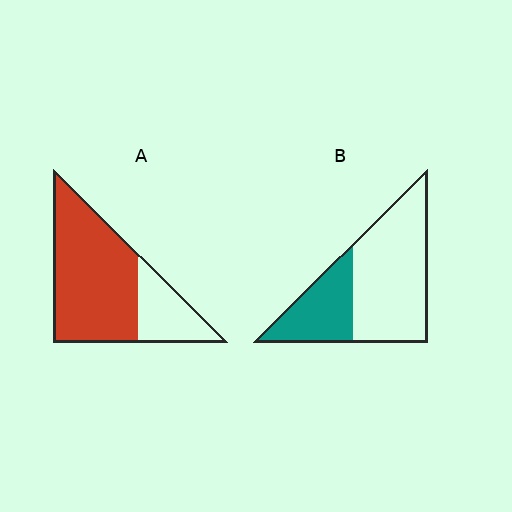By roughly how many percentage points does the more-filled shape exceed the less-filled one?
By roughly 40 percentage points (A over B).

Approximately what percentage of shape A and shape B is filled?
A is approximately 75% and B is approximately 35%.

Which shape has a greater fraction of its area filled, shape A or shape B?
Shape A.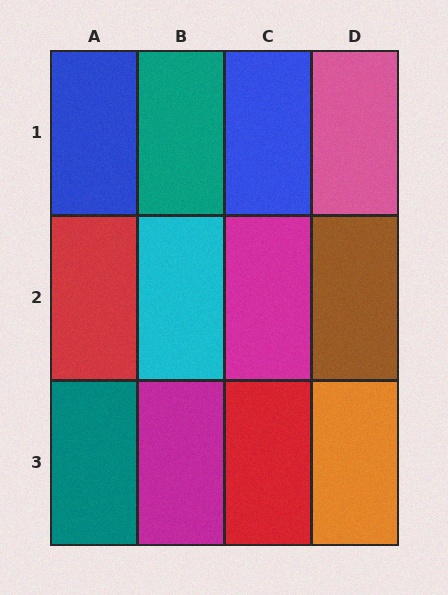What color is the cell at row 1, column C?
Blue.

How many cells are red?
2 cells are red.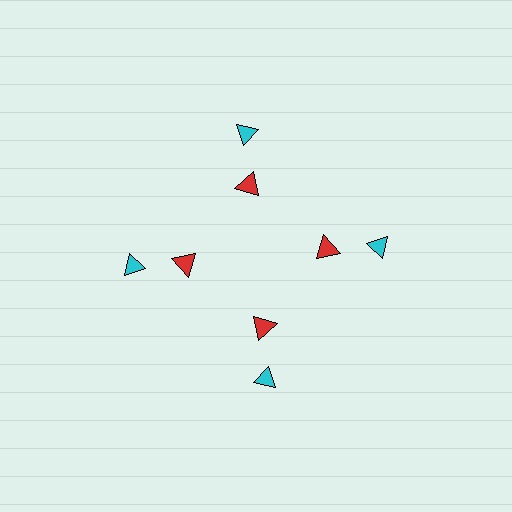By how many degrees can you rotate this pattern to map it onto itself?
The pattern maps onto itself every 90 degrees of rotation.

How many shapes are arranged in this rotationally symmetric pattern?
There are 8 shapes, arranged in 4 groups of 2.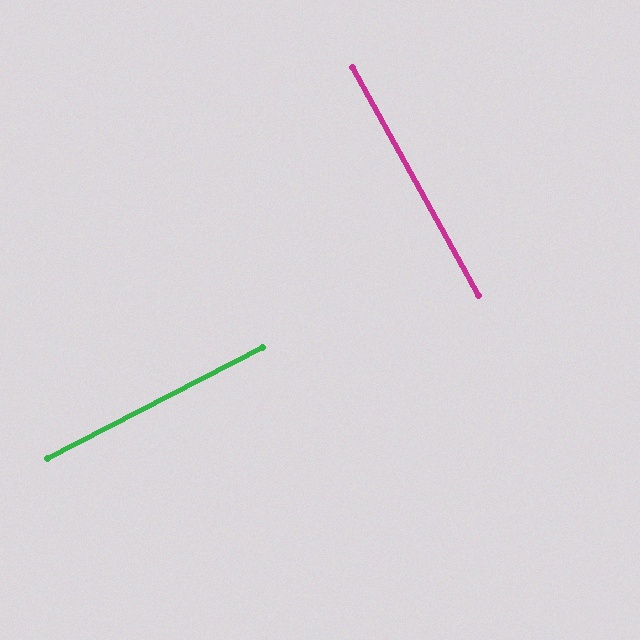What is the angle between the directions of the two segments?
Approximately 88 degrees.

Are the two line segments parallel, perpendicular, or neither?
Perpendicular — they meet at approximately 88°.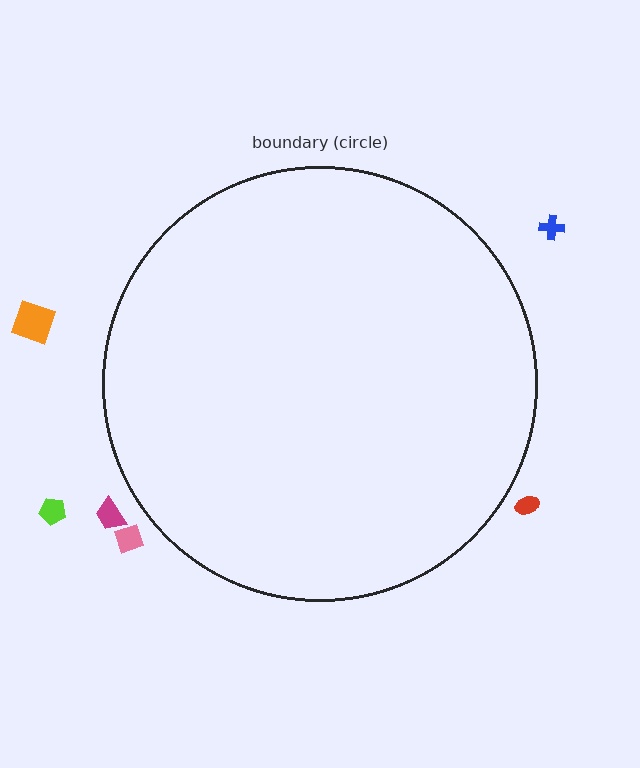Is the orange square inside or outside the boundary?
Outside.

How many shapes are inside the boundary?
0 inside, 6 outside.